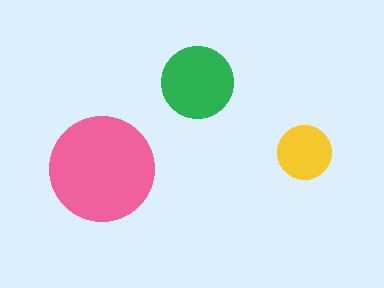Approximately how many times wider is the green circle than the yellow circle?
About 1.5 times wider.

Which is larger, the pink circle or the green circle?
The pink one.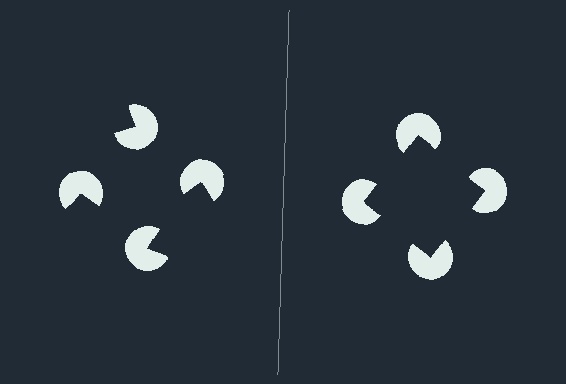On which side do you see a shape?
An illusory square appears on the right side. On the left side the wedge cuts are rotated, so no coherent shape forms.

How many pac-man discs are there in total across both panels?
8 — 4 on each side.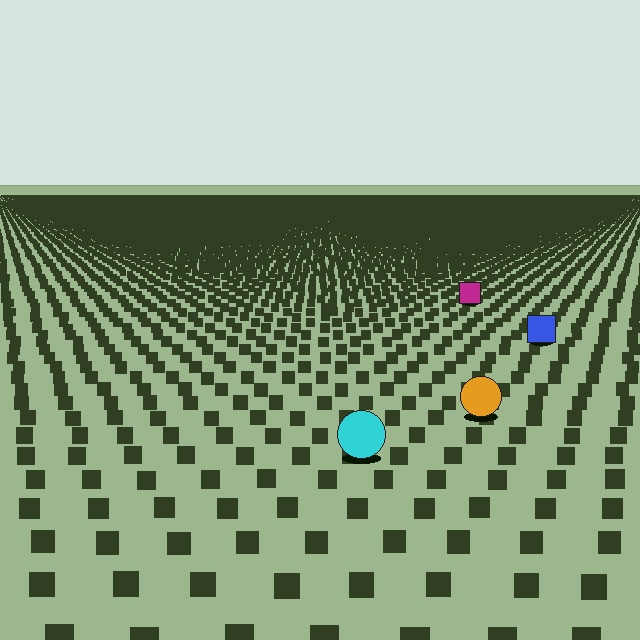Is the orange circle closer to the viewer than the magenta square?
Yes. The orange circle is closer — you can tell from the texture gradient: the ground texture is coarser near it.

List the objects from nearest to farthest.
From nearest to farthest: the cyan circle, the orange circle, the blue square, the magenta square.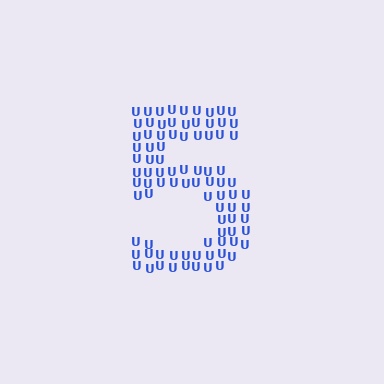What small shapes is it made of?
It is made of small letter U's.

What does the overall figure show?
The overall figure shows the digit 5.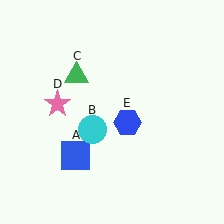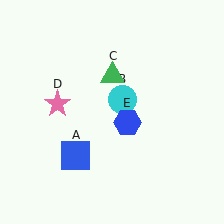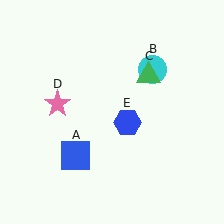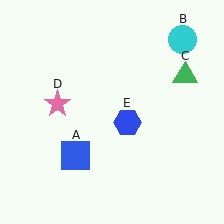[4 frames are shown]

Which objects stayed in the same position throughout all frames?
Blue square (object A) and pink star (object D) and blue hexagon (object E) remained stationary.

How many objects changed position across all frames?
2 objects changed position: cyan circle (object B), green triangle (object C).